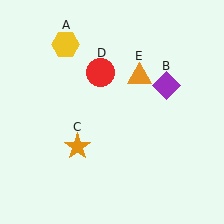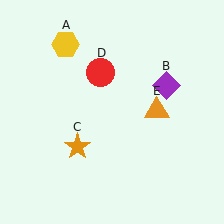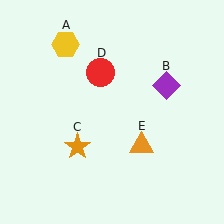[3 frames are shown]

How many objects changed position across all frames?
1 object changed position: orange triangle (object E).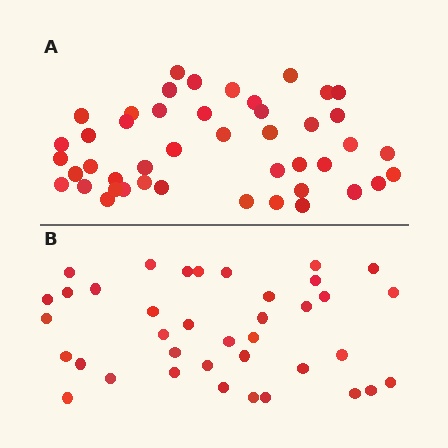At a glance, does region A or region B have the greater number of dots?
Region A (the top region) has more dots.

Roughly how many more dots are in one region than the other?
Region A has roughly 8 or so more dots than region B.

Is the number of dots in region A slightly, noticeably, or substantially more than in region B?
Region A has only slightly more — the two regions are fairly close. The ratio is roughly 1.2 to 1.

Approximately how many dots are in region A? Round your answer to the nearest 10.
About 40 dots. (The exact count is 45, which rounds to 40.)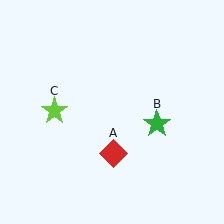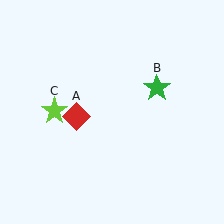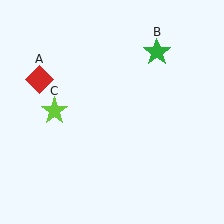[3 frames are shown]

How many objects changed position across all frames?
2 objects changed position: red diamond (object A), green star (object B).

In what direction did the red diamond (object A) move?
The red diamond (object A) moved up and to the left.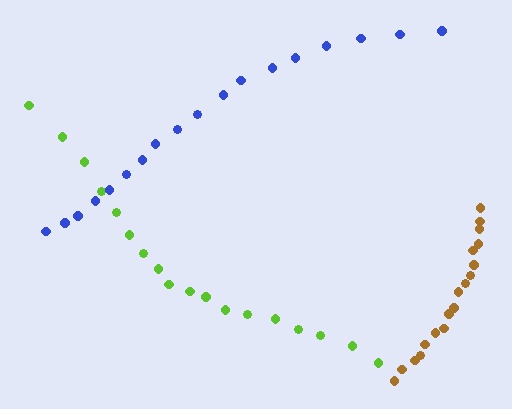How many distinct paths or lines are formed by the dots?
There are 3 distinct paths.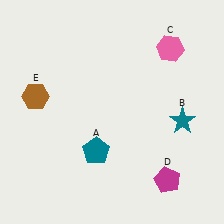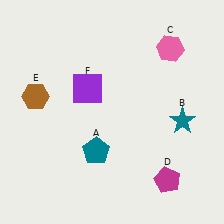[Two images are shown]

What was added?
A purple square (F) was added in Image 2.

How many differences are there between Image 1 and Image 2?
There is 1 difference between the two images.